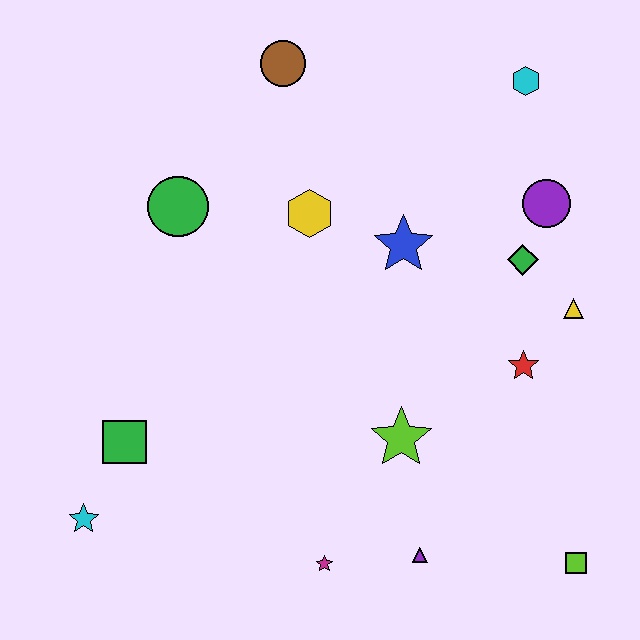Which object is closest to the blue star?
The yellow hexagon is closest to the blue star.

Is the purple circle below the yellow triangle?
No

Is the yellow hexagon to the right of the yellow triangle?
No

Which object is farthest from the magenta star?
The cyan hexagon is farthest from the magenta star.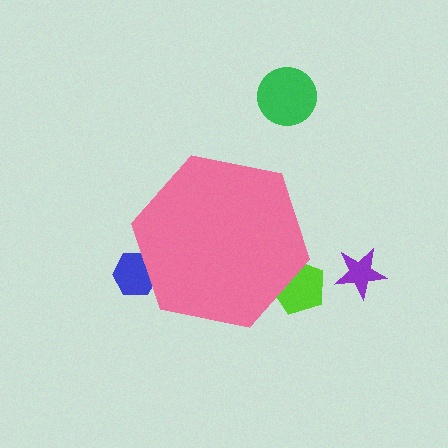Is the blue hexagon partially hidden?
Yes, the blue hexagon is partially hidden behind the pink hexagon.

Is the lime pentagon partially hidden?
Yes, the lime pentagon is partially hidden behind the pink hexagon.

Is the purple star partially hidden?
No, the purple star is fully visible.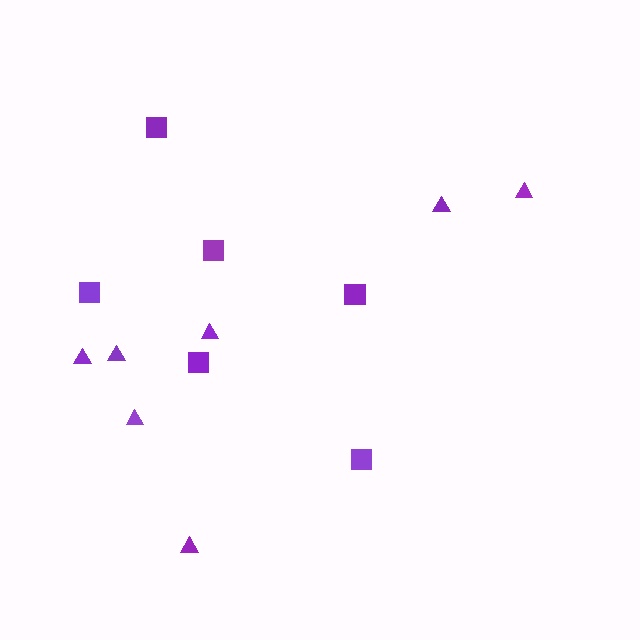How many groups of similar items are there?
There are 2 groups: one group of triangles (7) and one group of squares (6).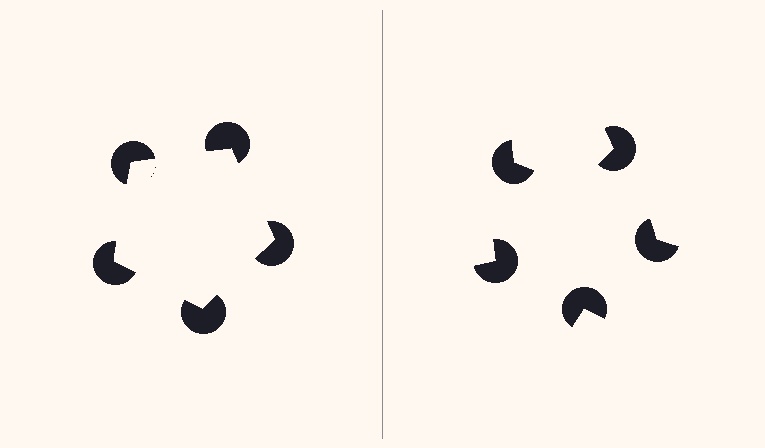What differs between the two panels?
The pac-man discs are positioned identically on both sides; only the wedge orientations differ. On the left they align to a pentagon; on the right they are misaligned.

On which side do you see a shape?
An illusory pentagon appears on the left side. On the right side the wedge cuts are rotated, so no coherent shape forms.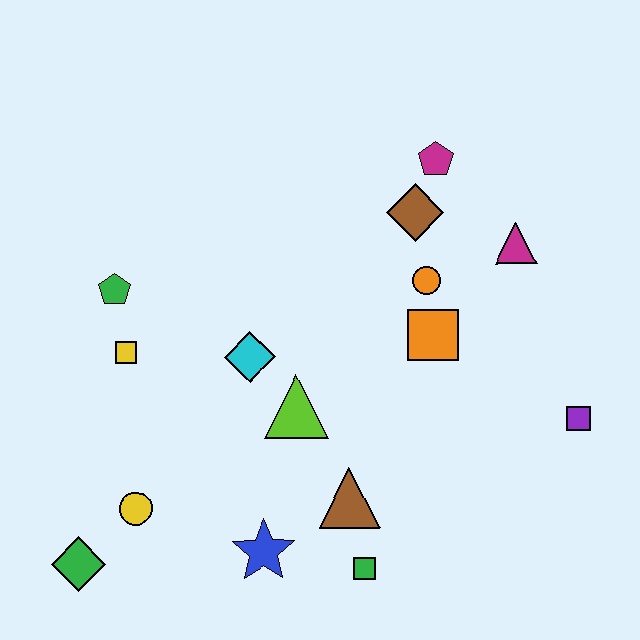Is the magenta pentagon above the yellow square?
Yes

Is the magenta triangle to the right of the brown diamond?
Yes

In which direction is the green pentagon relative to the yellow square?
The green pentagon is above the yellow square.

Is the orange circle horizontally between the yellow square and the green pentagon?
No